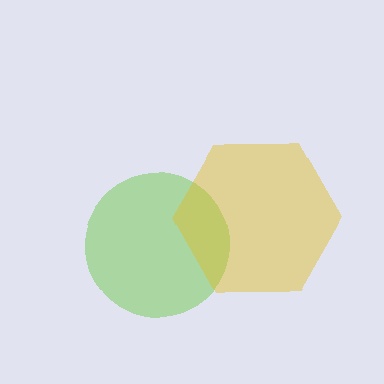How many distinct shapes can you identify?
There are 2 distinct shapes: a lime circle, a yellow hexagon.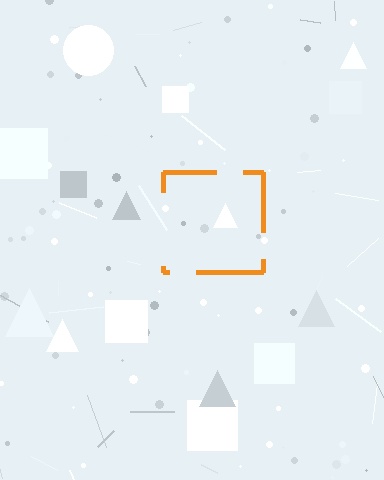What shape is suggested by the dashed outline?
The dashed outline suggests a square.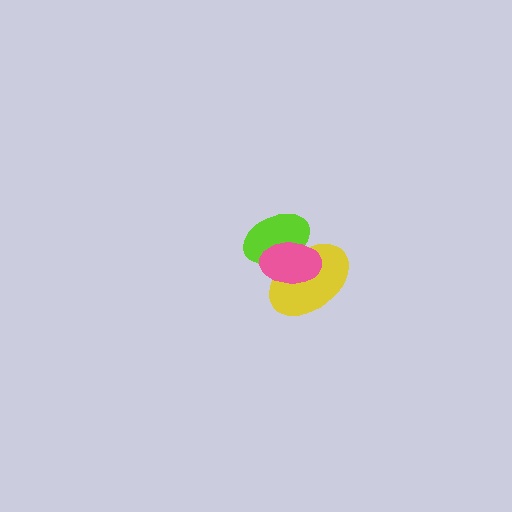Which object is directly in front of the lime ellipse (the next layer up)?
The yellow ellipse is directly in front of the lime ellipse.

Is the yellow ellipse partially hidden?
Yes, it is partially covered by another shape.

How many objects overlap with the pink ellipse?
2 objects overlap with the pink ellipse.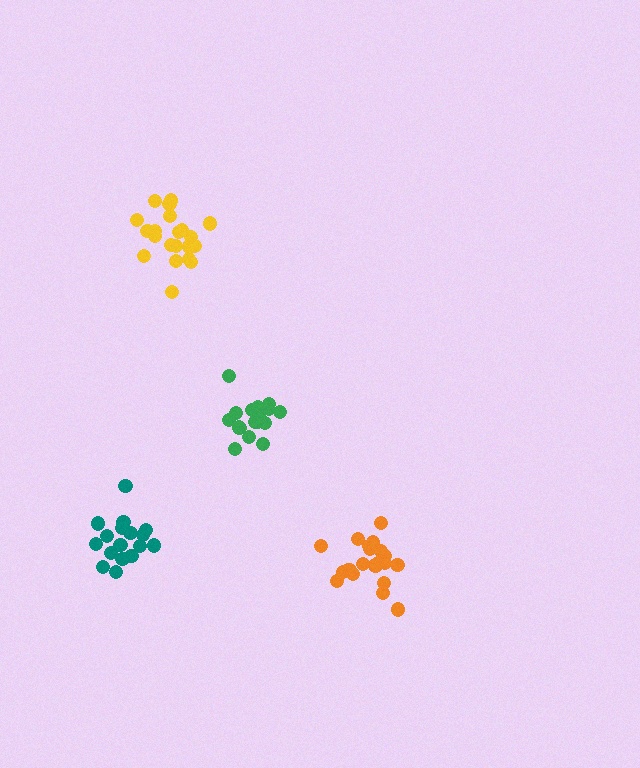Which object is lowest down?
The orange cluster is bottommost.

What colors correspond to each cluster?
The clusters are colored: orange, yellow, teal, green.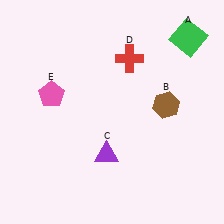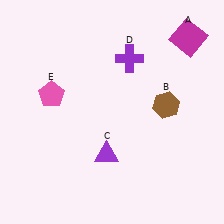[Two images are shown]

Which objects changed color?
A changed from green to magenta. D changed from red to purple.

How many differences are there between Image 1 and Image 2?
There are 2 differences between the two images.